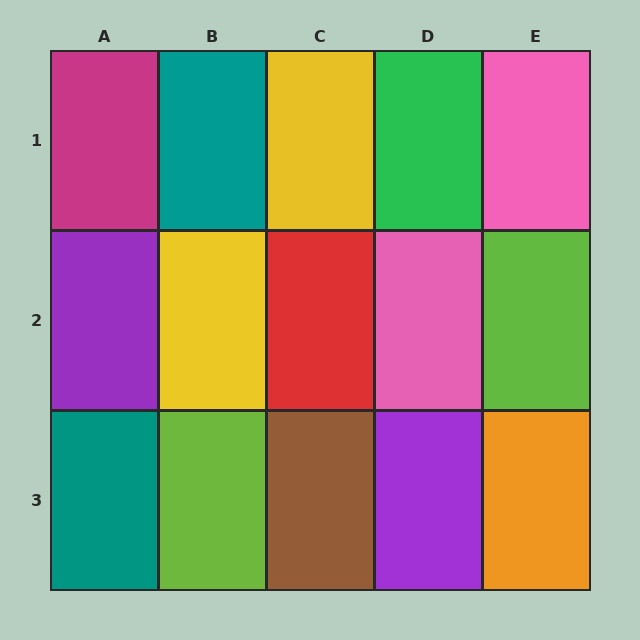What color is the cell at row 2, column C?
Red.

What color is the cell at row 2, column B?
Yellow.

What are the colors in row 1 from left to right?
Magenta, teal, yellow, green, pink.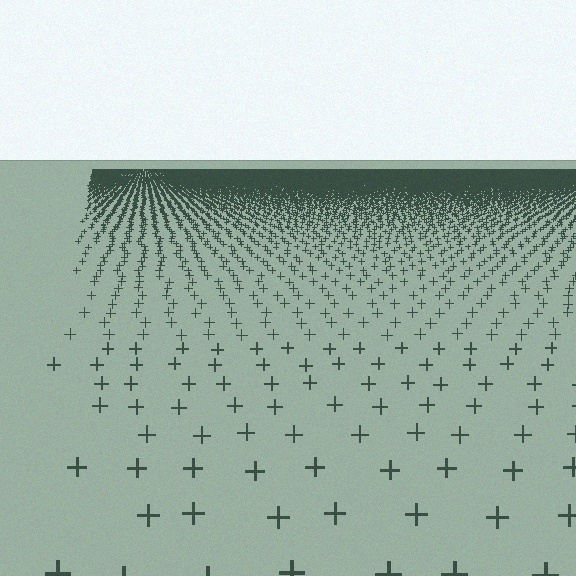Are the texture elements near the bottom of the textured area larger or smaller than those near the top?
Larger. Near the bottom, elements are closer to the viewer and appear at a bigger on-screen size.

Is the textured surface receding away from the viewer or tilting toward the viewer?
The surface is receding away from the viewer. Texture elements get smaller and denser toward the top.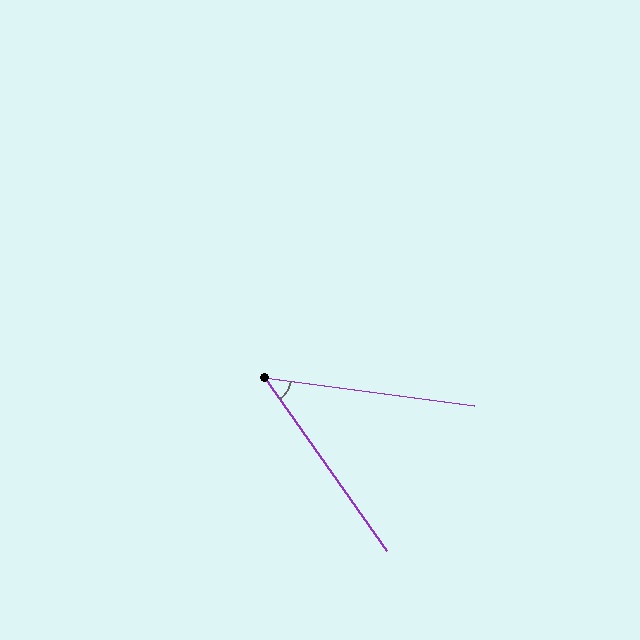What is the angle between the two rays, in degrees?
Approximately 47 degrees.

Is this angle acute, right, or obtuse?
It is acute.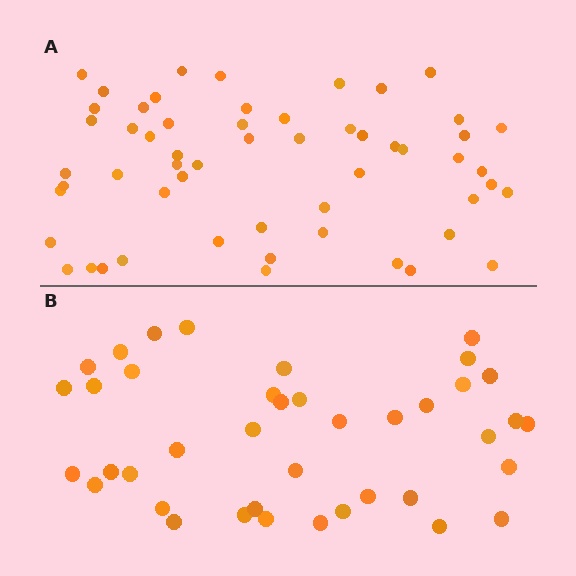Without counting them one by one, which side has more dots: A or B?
Region A (the top region) has more dots.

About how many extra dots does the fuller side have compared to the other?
Region A has approximately 15 more dots than region B.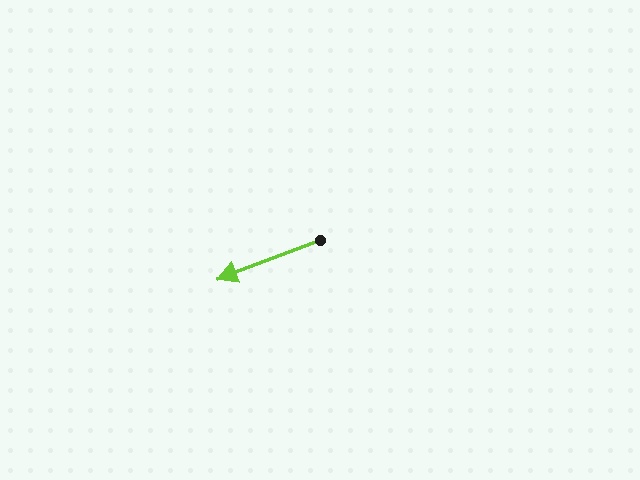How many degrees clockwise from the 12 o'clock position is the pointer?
Approximately 249 degrees.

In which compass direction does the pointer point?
West.